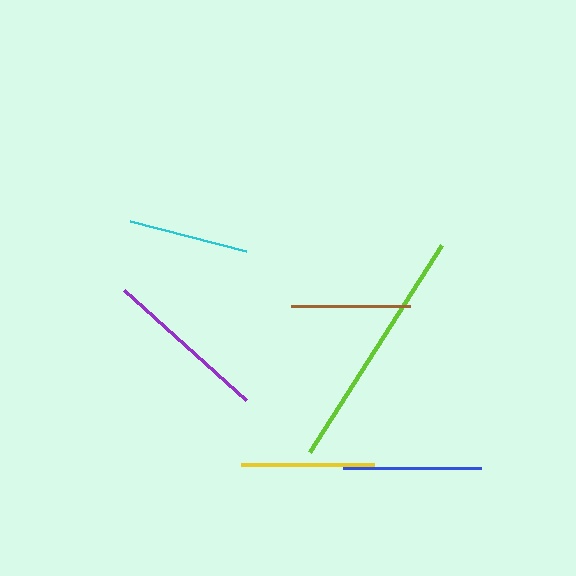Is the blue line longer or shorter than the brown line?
The blue line is longer than the brown line.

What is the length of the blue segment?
The blue segment is approximately 138 pixels long.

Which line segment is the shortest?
The brown line is the shortest at approximately 120 pixels.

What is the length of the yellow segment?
The yellow segment is approximately 133 pixels long.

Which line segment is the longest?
The lime line is the longest at approximately 246 pixels.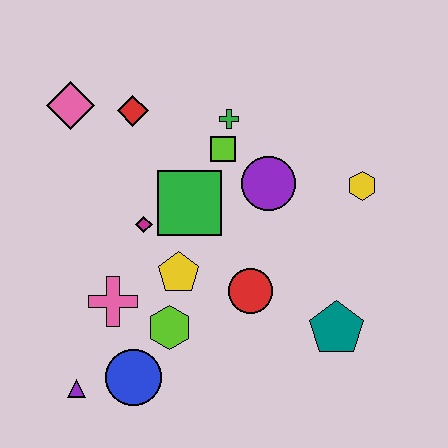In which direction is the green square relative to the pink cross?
The green square is above the pink cross.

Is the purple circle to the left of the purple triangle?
No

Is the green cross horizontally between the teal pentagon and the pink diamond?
Yes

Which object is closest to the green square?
The magenta diamond is closest to the green square.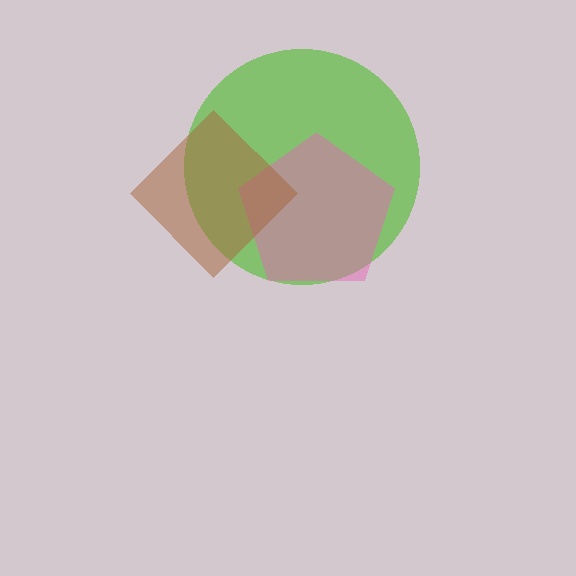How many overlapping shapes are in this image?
There are 3 overlapping shapes in the image.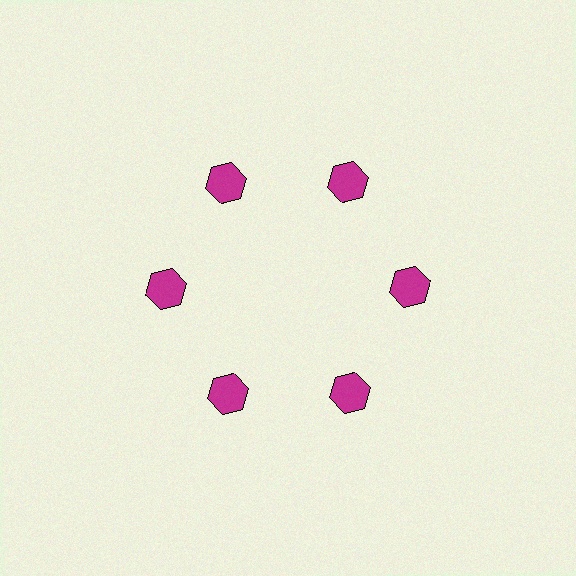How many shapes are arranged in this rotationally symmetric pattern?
There are 6 shapes, arranged in 6 groups of 1.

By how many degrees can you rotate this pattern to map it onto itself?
The pattern maps onto itself every 60 degrees of rotation.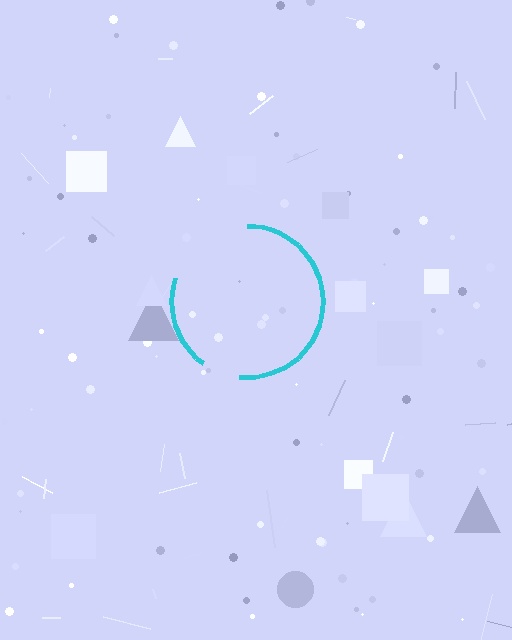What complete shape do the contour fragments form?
The contour fragments form a circle.